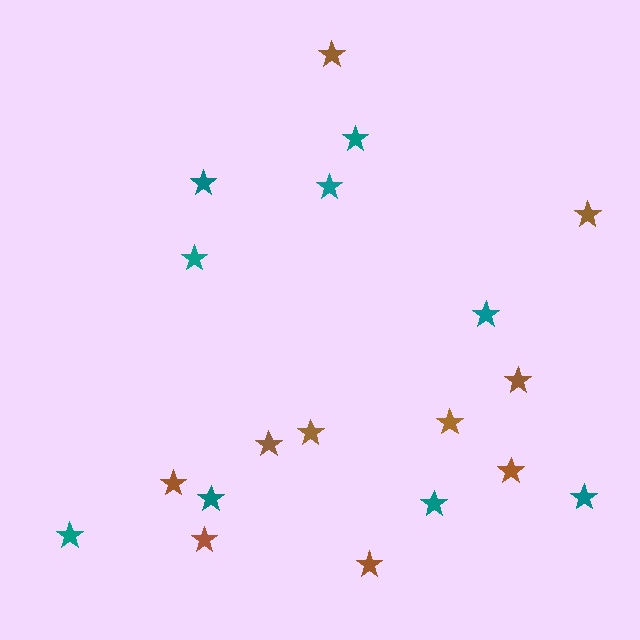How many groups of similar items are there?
There are 2 groups: one group of brown stars (10) and one group of teal stars (9).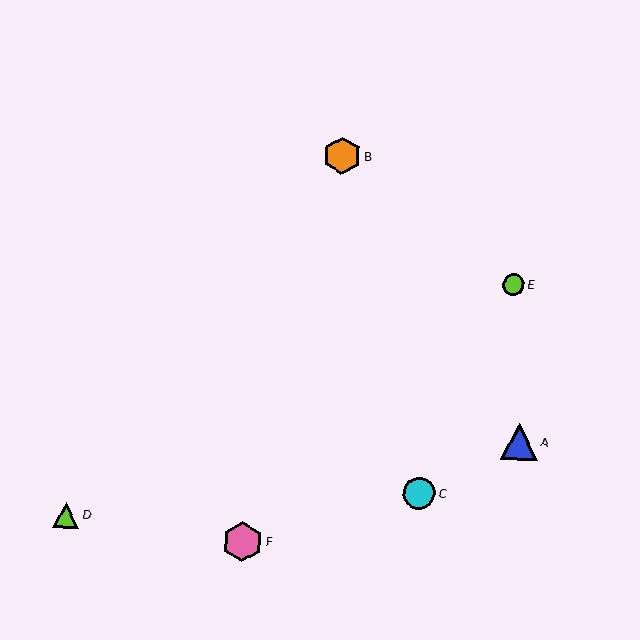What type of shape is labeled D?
Shape D is a lime triangle.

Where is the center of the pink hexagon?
The center of the pink hexagon is at (242, 542).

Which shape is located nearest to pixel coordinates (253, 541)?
The pink hexagon (labeled F) at (242, 542) is nearest to that location.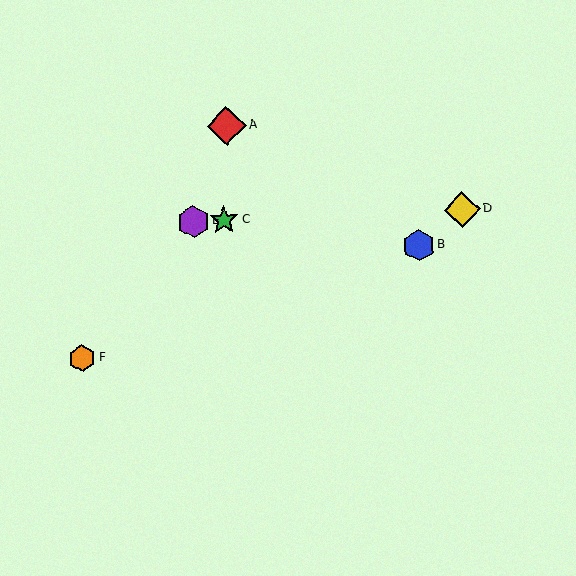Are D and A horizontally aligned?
No, D is at y≈210 and A is at y≈126.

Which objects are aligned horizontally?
Objects C, D, E are aligned horizontally.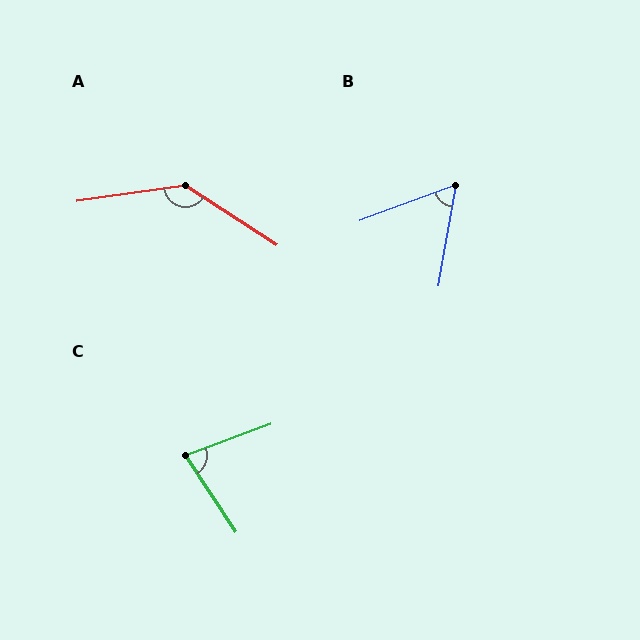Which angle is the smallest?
B, at approximately 60 degrees.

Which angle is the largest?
A, at approximately 139 degrees.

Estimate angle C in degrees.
Approximately 77 degrees.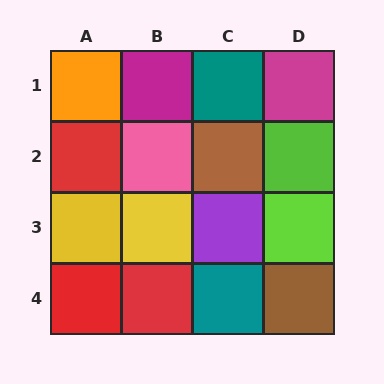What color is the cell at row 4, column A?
Red.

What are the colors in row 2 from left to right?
Red, pink, brown, lime.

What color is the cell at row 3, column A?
Yellow.